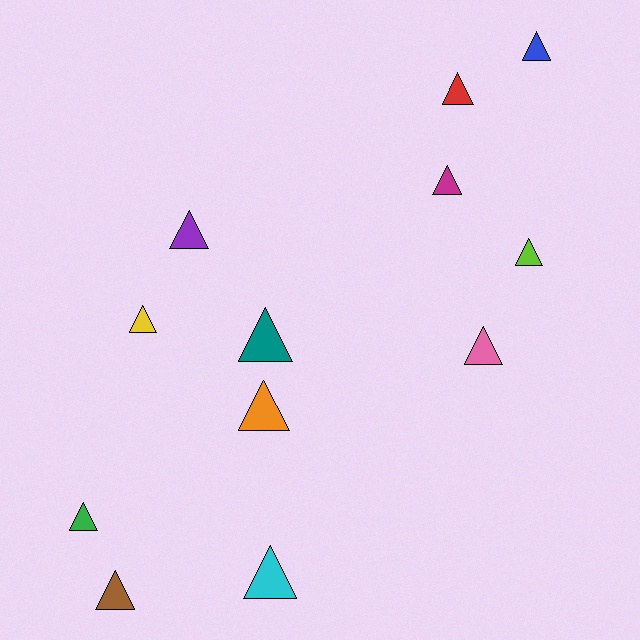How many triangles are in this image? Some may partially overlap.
There are 12 triangles.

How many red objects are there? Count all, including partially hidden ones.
There is 1 red object.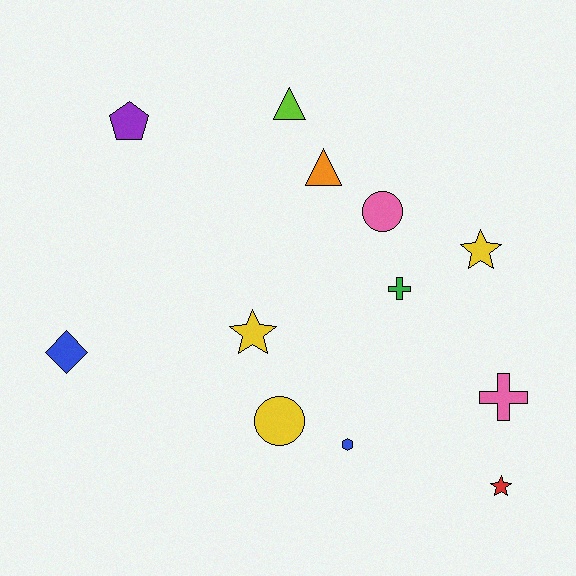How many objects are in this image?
There are 12 objects.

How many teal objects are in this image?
There are no teal objects.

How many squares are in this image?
There are no squares.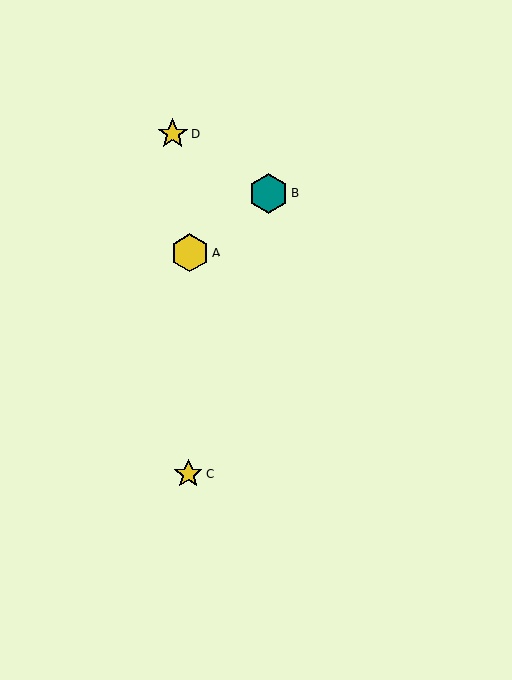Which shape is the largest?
The teal hexagon (labeled B) is the largest.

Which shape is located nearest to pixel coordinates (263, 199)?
The teal hexagon (labeled B) at (269, 193) is nearest to that location.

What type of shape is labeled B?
Shape B is a teal hexagon.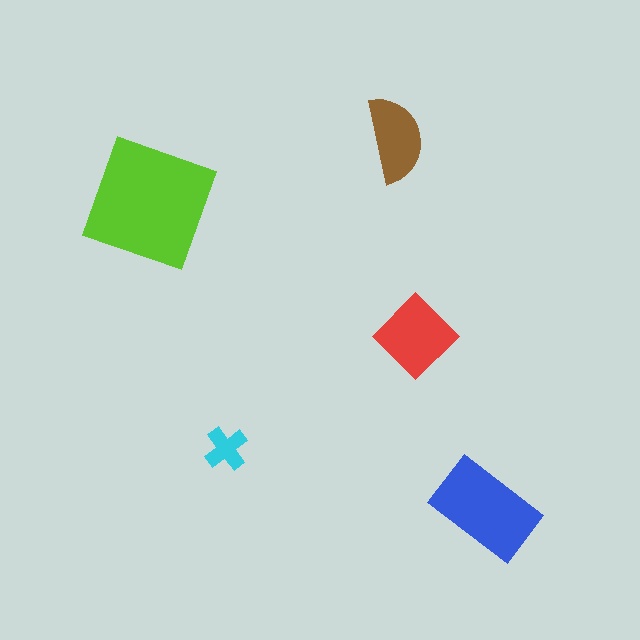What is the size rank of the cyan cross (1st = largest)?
5th.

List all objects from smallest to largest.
The cyan cross, the brown semicircle, the red diamond, the blue rectangle, the lime square.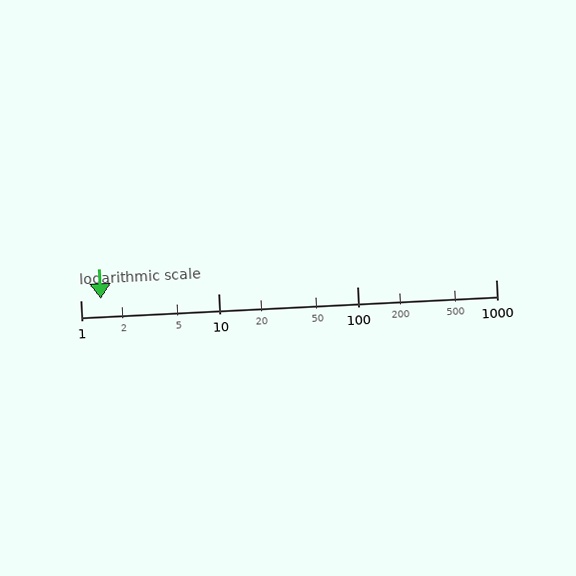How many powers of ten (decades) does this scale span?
The scale spans 3 decades, from 1 to 1000.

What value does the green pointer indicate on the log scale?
The pointer indicates approximately 1.4.